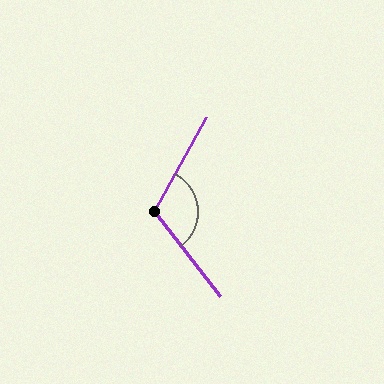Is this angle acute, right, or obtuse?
It is obtuse.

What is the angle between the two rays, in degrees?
Approximately 114 degrees.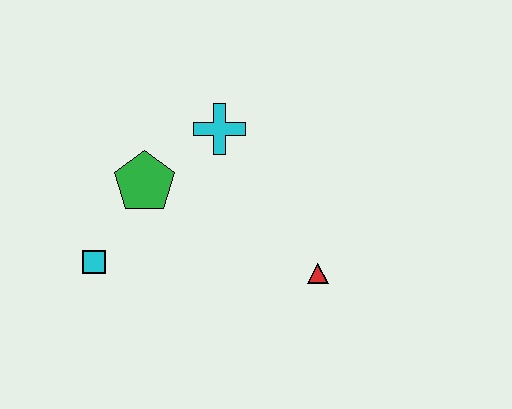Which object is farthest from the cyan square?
The red triangle is farthest from the cyan square.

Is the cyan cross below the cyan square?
No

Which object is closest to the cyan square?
The green pentagon is closest to the cyan square.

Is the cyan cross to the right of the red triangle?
No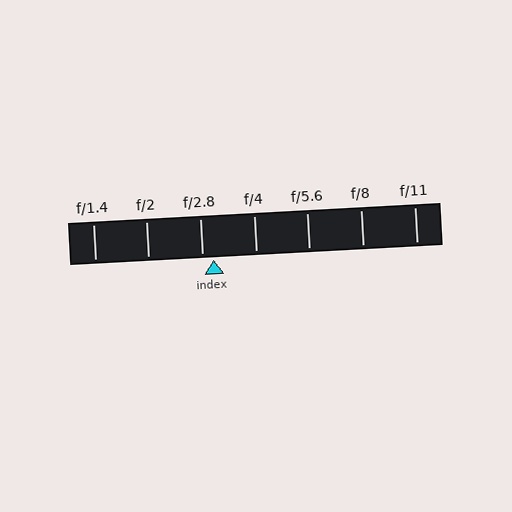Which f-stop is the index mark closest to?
The index mark is closest to f/2.8.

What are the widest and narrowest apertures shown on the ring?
The widest aperture shown is f/1.4 and the narrowest is f/11.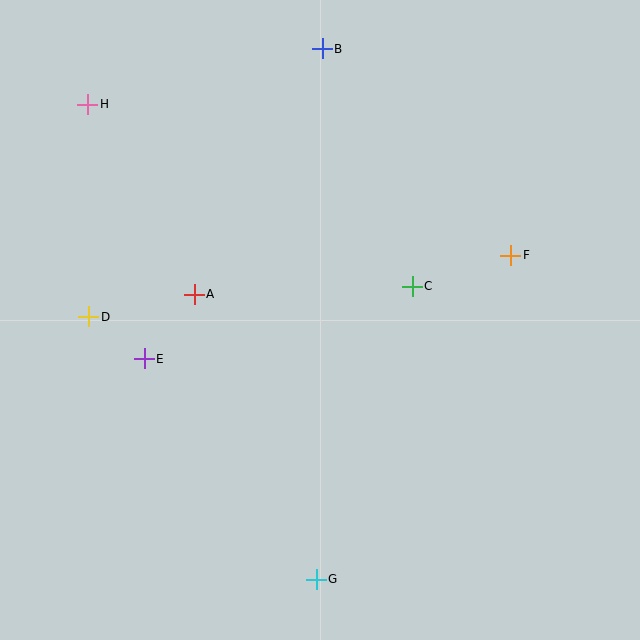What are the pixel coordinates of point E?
Point E is at (144, 359).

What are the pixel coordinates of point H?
Point H is at (88, 104).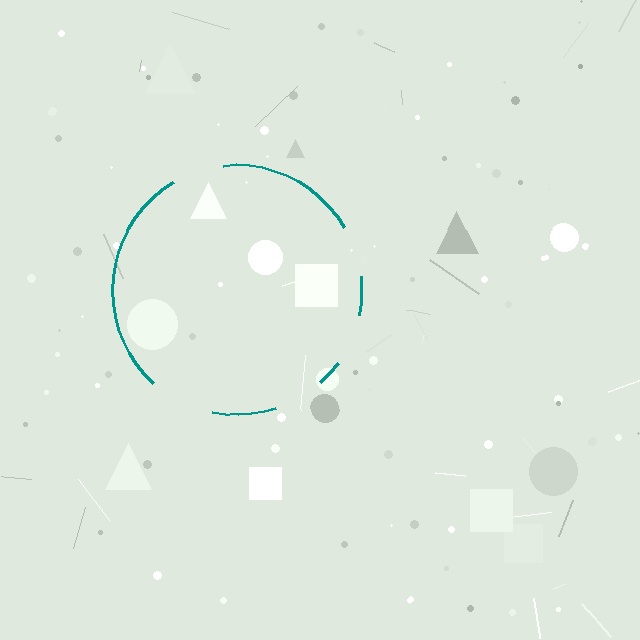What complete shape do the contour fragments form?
The contour fragments form a circle.